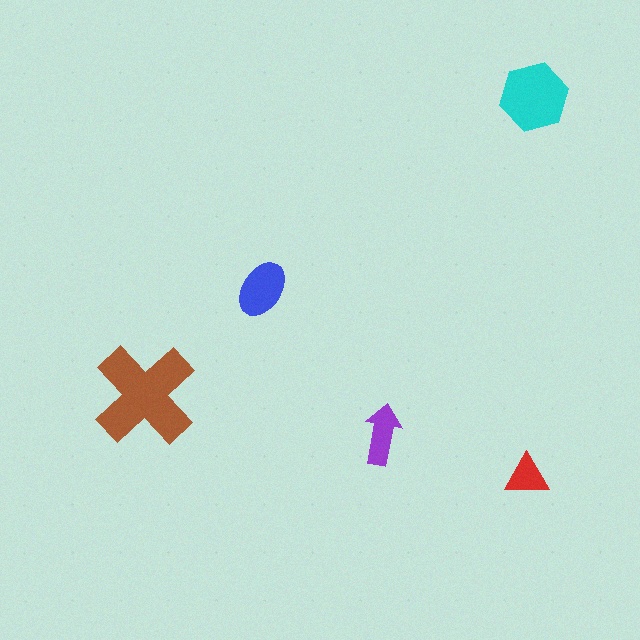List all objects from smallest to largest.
The red triangle, the purple arrow, the blue ellipse, the cyan hexagon, the brown cross.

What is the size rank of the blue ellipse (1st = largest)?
3rd.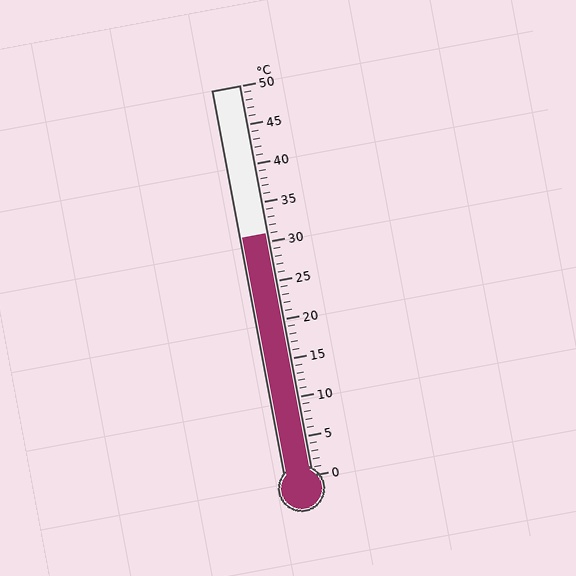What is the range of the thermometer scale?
The thermometer scale ranges from 0°C to 50°C.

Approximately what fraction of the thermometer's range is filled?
The thermometer is filled to approximately 60% of its range.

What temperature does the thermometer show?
The thermometer shows approximately 31°C.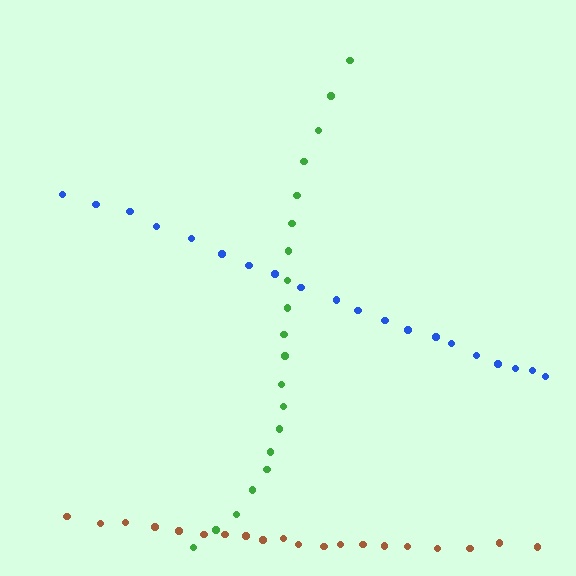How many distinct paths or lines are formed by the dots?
There are 3 distinct paths.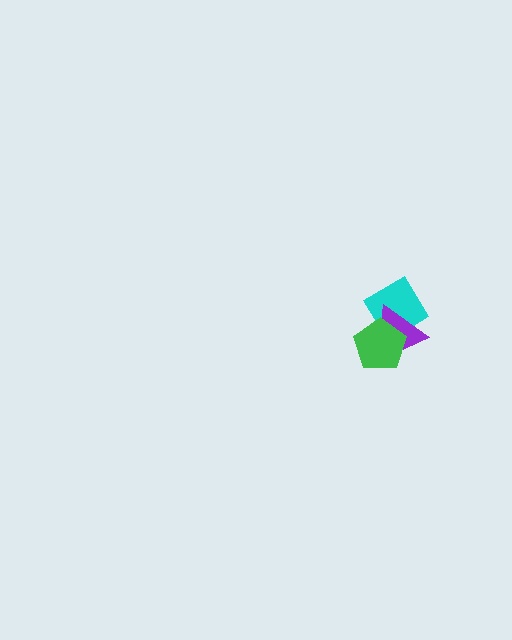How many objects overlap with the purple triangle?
2 objects overlap with the purple triangle.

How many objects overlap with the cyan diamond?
2 objects overlap with the cyan diamond.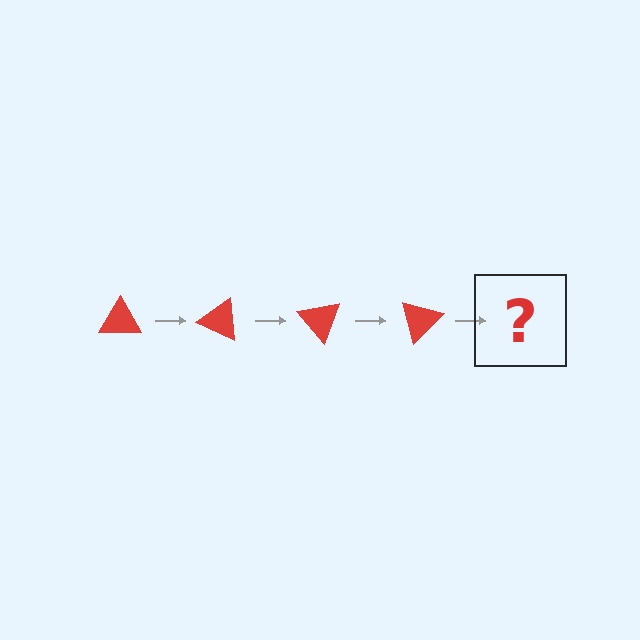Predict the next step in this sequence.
The next step is a red triangle rotated 100 degrees.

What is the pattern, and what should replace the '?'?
The pattern is that the triangle rotates 25 degrees each step. The '?' should be a red triangle rotated 100 degrees.